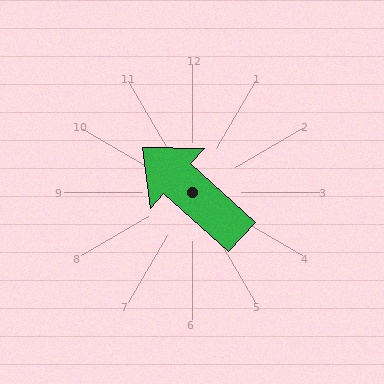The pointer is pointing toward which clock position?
Roughly 10 o'clock.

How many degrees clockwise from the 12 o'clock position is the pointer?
Approximately 312 degrees.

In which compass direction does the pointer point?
Northwest.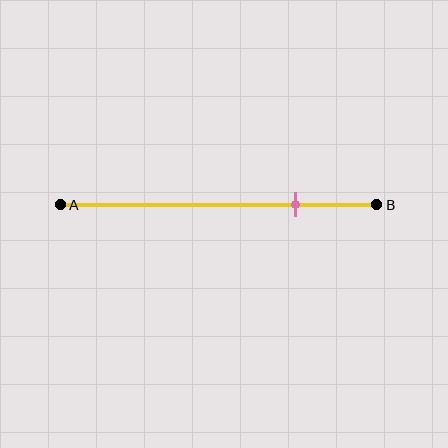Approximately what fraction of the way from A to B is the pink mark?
The pink mark is approximately 75% of the way from A to B.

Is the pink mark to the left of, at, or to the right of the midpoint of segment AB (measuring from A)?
The pink mark is to the right of the midpoint of segment AB.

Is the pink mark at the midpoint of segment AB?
No, the mark is at about 75% from A, not at the 50% midpoint.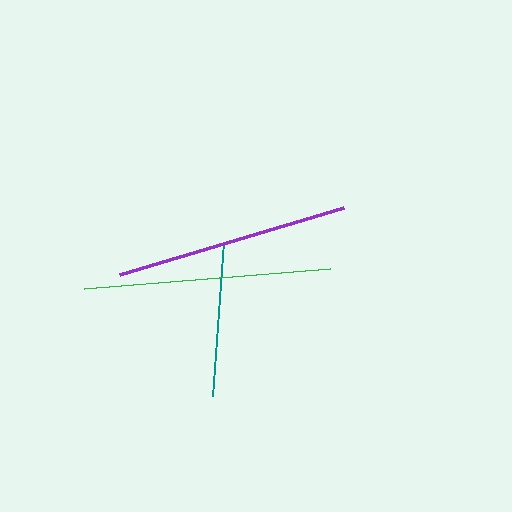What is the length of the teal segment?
The teal segment is approximately 154 pixels long.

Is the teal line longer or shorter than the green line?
The green line is longer than the teal line.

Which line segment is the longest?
The green line is the longest at approximately 247 pixels.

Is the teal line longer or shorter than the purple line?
The purple line is longer than the teal line.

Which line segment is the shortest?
The teal line is the shortest at approximately 154 pixels.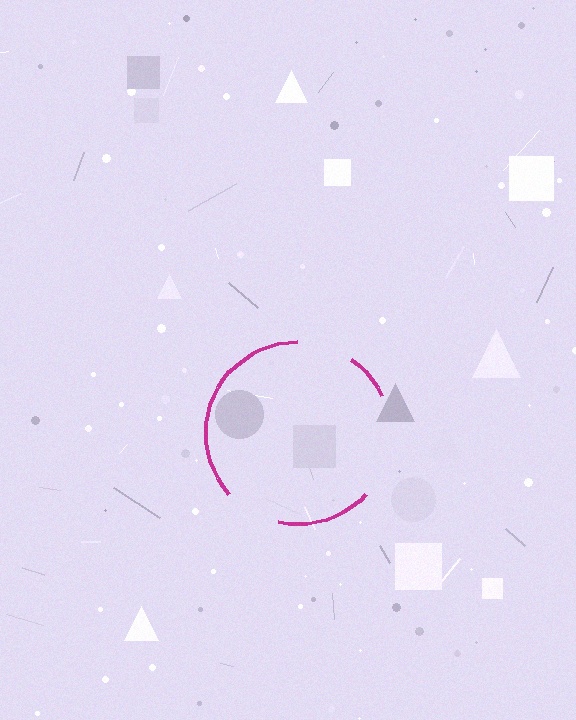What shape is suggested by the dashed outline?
The dashed outline suggests a circle.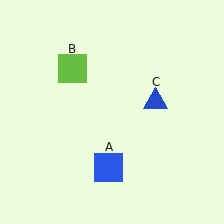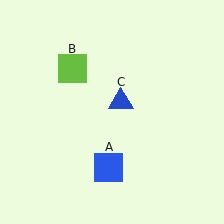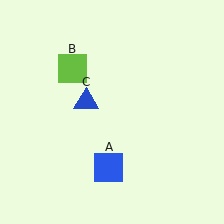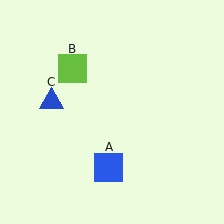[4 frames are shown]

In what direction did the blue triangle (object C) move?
The blue triangle (object C) moved left.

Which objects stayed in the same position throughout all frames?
Blue square (object A) and lime square (object B) remained stationary.